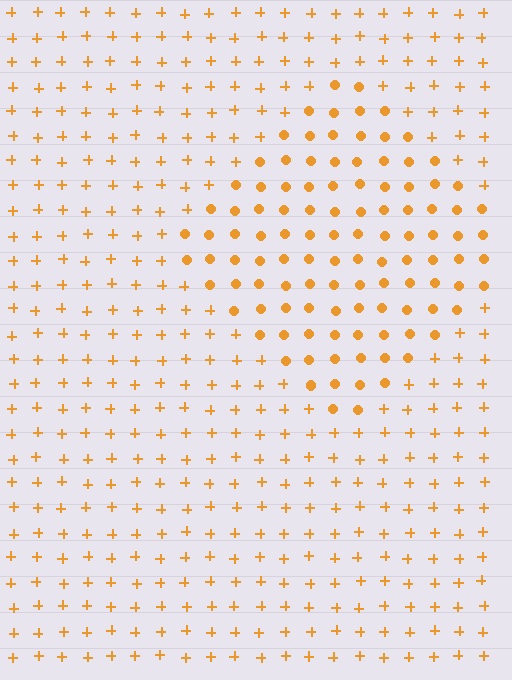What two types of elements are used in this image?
The image uses circles inside the diamond region and plus signs outside it.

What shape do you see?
I see a diamond.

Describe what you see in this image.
The image is filled with small orange elements arranged in a uniform grid. A diamond-shaped region contains circles, while the surrounding area contains plus signs. The boundary is defined purely by the change in element shape.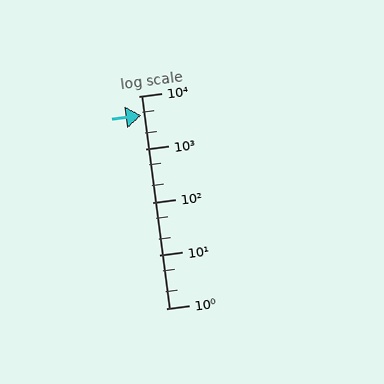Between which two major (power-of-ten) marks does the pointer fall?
The pointer is between 1000 and 10000.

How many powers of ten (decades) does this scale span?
The scale spans 4 decades, from 1 to 10000.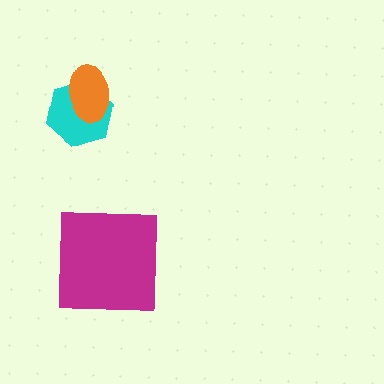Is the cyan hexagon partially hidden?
Yes, it is partially covered by another shape.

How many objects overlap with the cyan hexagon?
1 object overlaps with the cyan hexagon.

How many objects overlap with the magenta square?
0 objects overlap with the magenta square.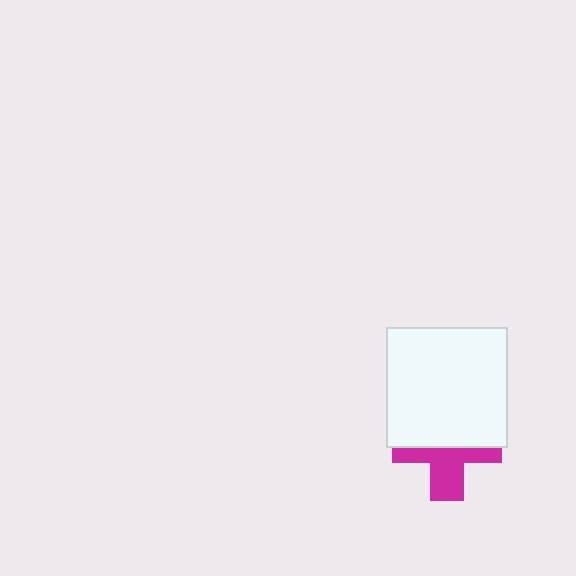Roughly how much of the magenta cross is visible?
About half of it is visible (roughly 48%).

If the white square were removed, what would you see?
You would see the complete magenta cross.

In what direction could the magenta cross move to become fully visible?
The magenta cross could move down. That would shift it out from behind the white square entirely.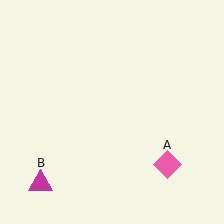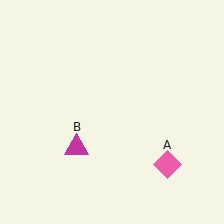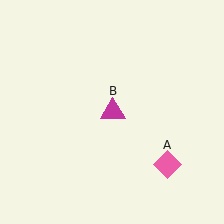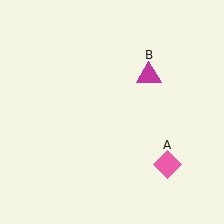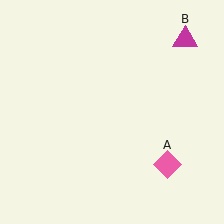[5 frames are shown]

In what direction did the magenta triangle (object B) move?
The magenta triangle (object B) moved up and to the right.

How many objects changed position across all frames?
1 object changed position: magenta triangle (object B).